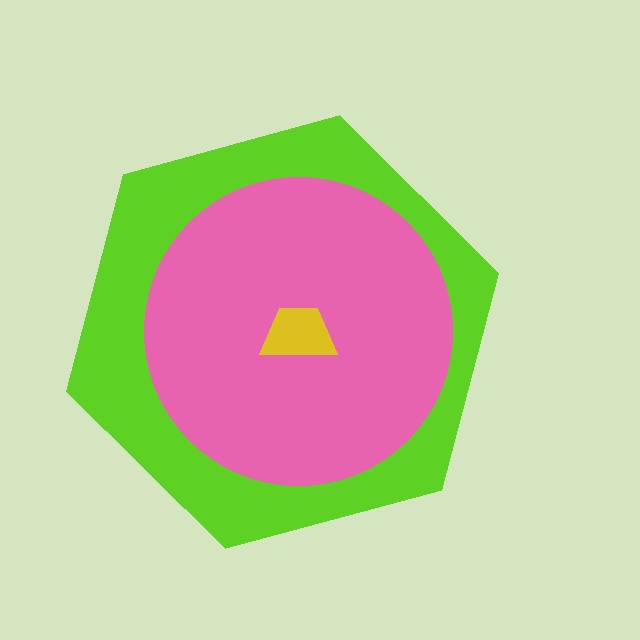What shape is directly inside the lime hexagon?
The pink circle.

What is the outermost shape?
The lime hexagon.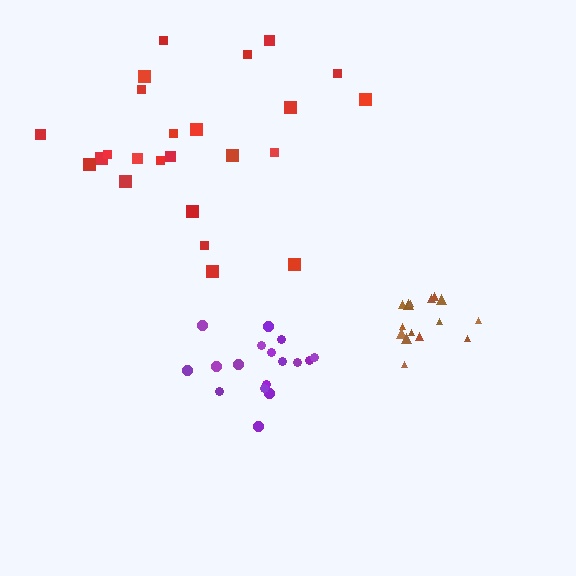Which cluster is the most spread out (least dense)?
Red.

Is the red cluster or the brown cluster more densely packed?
Brown.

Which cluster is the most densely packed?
Brown.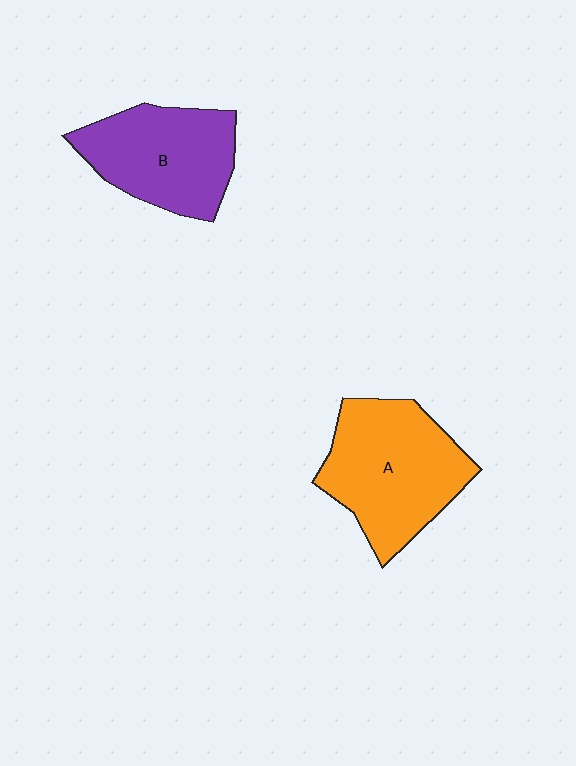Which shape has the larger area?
Shape A (orange).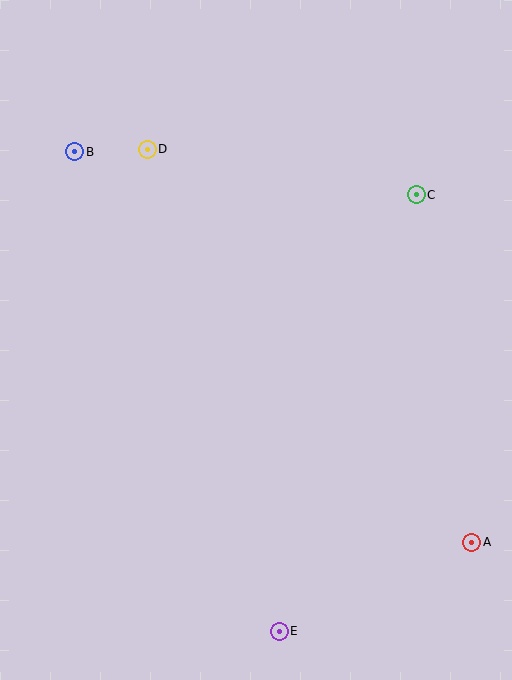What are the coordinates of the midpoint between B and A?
The midpoint between B and A is at (273, 347).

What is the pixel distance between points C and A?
The distance between C and A is 352 pixels.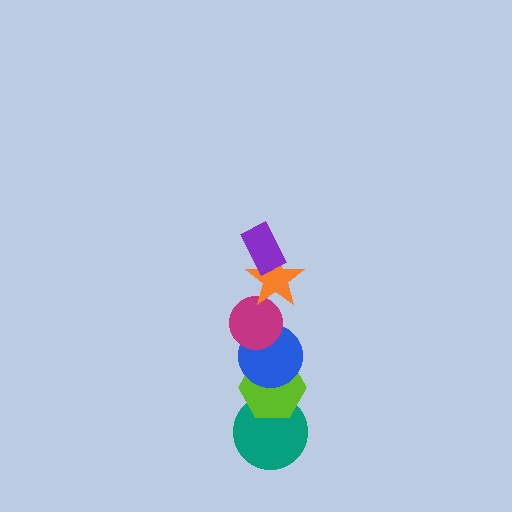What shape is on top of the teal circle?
The lime hexagon is on top of the teal circle.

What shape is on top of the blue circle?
The magenta circle is on top of the blue circle.